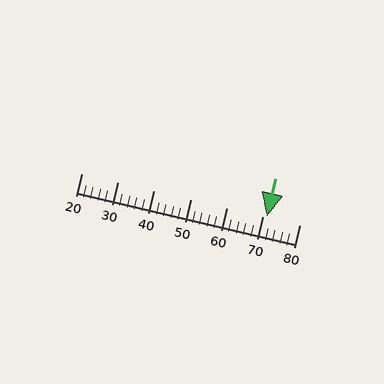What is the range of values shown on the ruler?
The ruler shows values from 20 to 80.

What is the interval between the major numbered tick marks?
The major tick marks are spaced 10 units apart.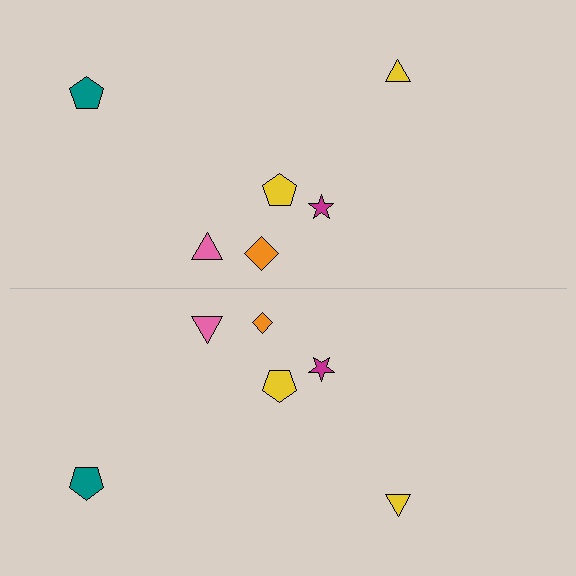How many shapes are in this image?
There are 12 shapes in this image.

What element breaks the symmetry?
The orange diamond on the bottom side has a different size than its mirror counterpart.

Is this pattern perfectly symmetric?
No, the pattern is not perfectly symmetric. The orange diamond on the bottom side has a different size than its mirror counterpart.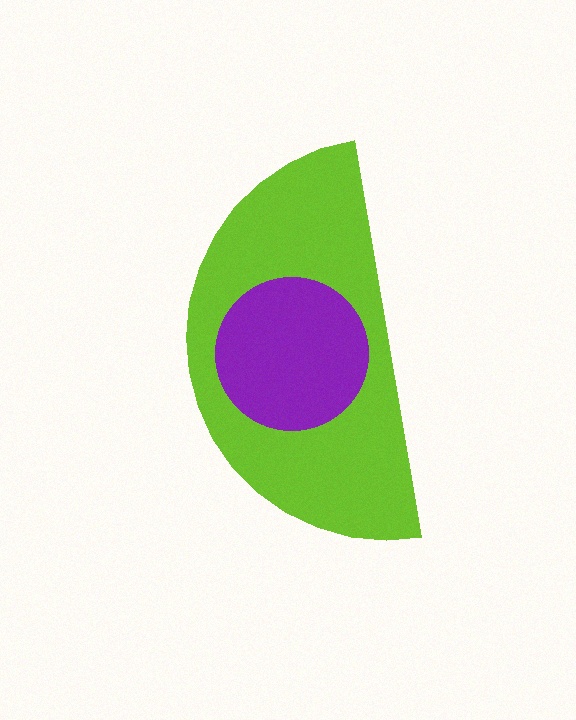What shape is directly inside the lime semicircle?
The purple circle.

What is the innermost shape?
The purple circle.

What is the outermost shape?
The lime semicircle.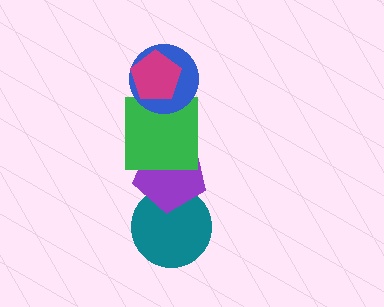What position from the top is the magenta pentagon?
The magenta pentagon is 1st from the top.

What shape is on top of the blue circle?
The magenta pentagon is on top of the blue circle.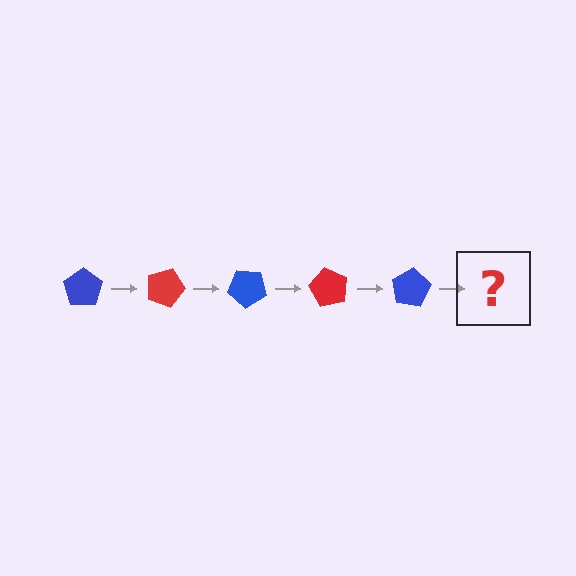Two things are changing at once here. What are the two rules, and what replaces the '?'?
The two rules are that it rotates 20 degrees each step and the color cycles through blue and red. The '?' should be a red pentagon, rotated 100 degrees from the start.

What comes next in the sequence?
The next element should be a red pentagon, rotated 100 degrees from the start.